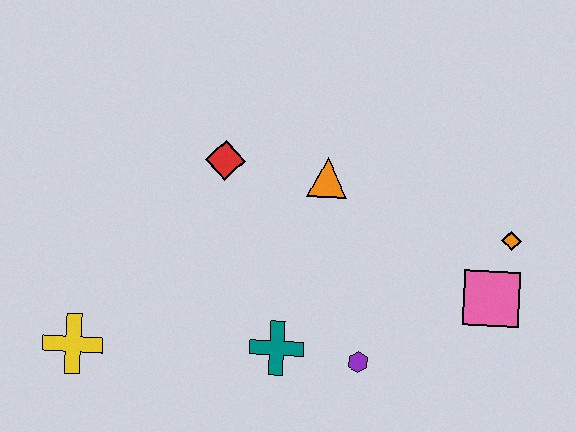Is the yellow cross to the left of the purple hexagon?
Yes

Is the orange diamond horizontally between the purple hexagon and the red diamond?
No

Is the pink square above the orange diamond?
No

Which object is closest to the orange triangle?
The red diamond is closest to the orange triangle.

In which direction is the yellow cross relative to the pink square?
The yellow cross is to the left of the pink square.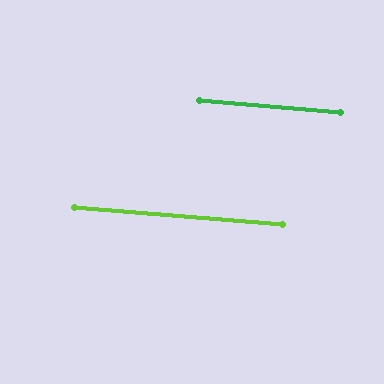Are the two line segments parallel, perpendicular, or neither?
Parallel — their directions differ by only 0.1°.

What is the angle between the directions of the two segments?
Approximately 0 degrees.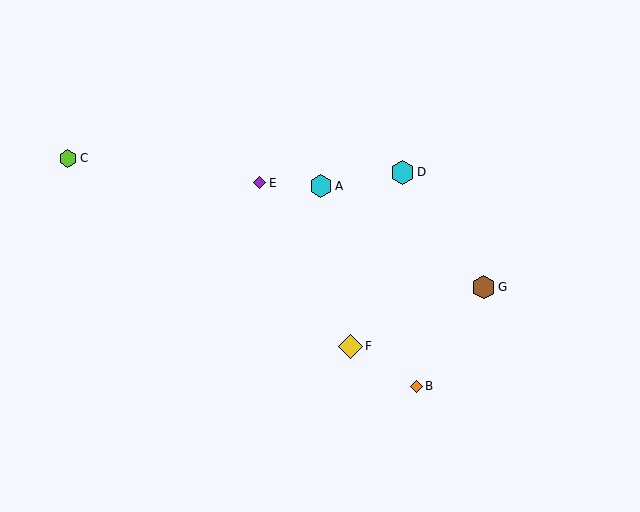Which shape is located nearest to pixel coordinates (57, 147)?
The lime hexagon (labeled C) at (68, 158) is nearest to that location.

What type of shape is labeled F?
Shape F is a yellow diamond.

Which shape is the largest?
The yellow diamond (labeled F) is the largest.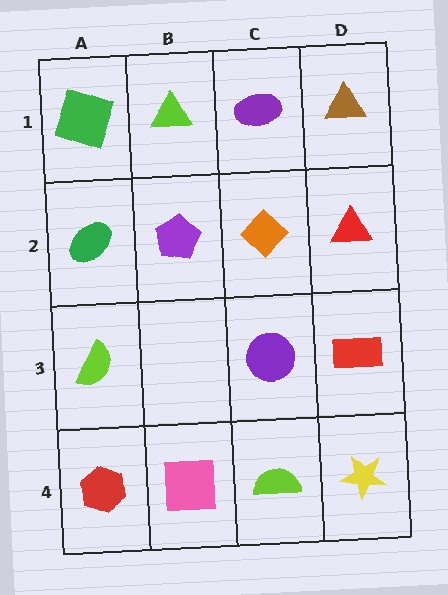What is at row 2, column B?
A purple pentagon.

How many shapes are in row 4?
4 shapes.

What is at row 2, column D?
A red triangle.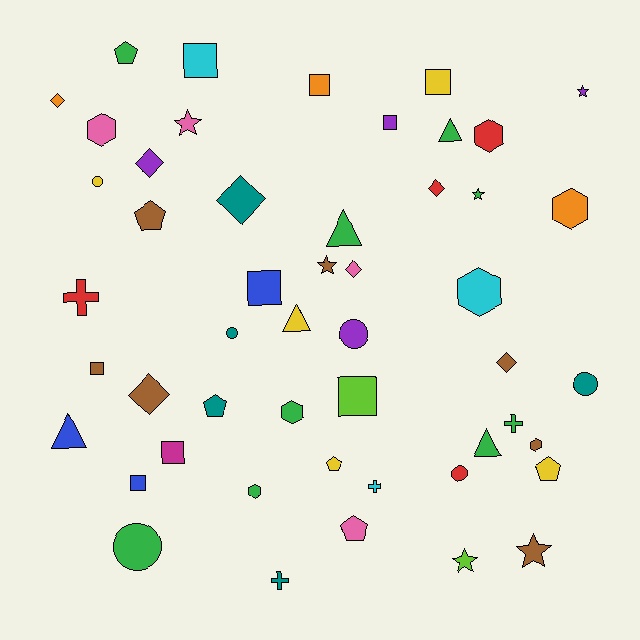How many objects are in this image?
There are 50 objects.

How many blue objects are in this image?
There are 3 blue objects.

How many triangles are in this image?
There are 5 triangles.